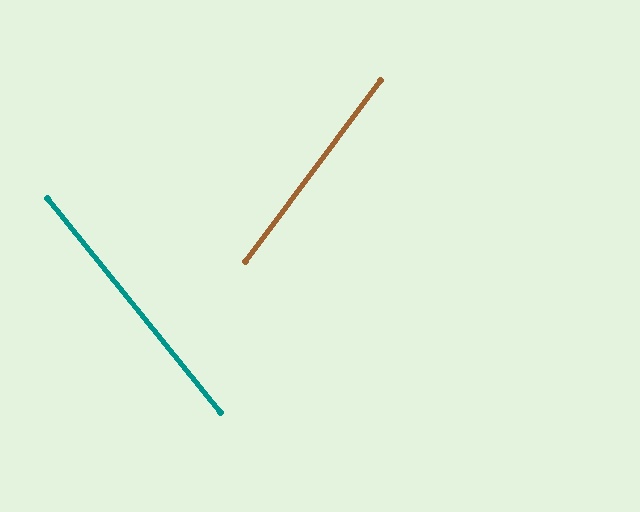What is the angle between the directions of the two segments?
Approximately 76 degrees.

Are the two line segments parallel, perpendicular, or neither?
Neither parallel nor perpendicular — they differ by about 76°.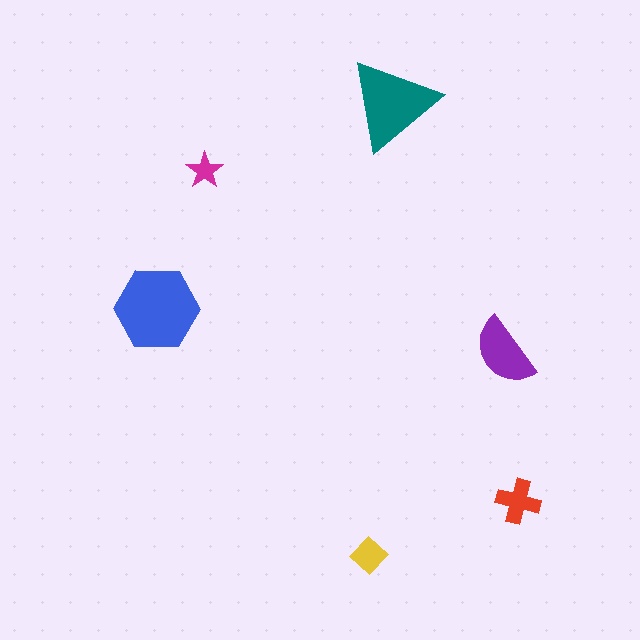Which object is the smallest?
The magenta star.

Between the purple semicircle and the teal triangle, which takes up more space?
The teal triangle.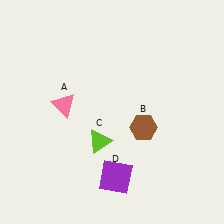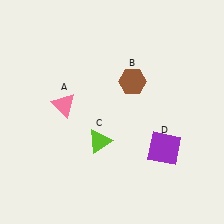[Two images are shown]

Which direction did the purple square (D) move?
The purple square (D) moved right.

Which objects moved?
The objects that moved are: the brown hexagon (B), the purple square (D).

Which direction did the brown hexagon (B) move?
The brown hexagon (B) moved up.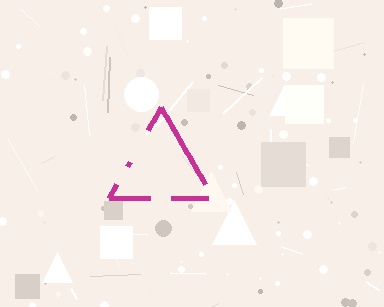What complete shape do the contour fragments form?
The contour fragments form a triangle.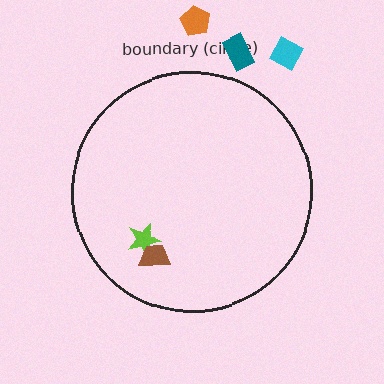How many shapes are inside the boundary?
2 inside, 3 outside.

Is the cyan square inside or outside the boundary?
Outside.